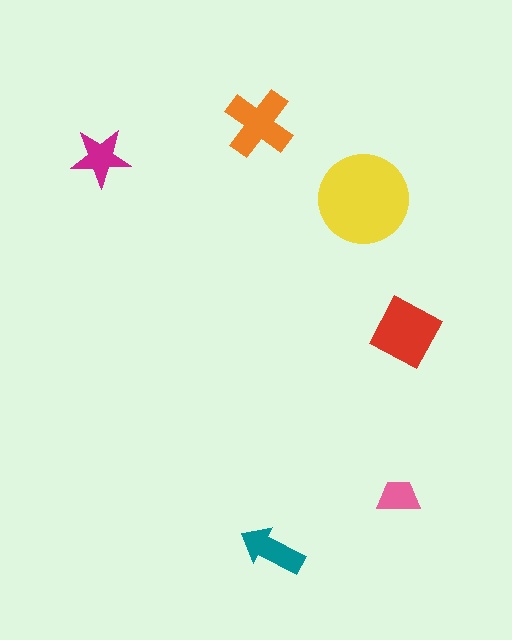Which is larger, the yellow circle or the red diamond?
The yellow circle.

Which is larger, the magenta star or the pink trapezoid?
The magenta star.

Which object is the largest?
The yellow circle.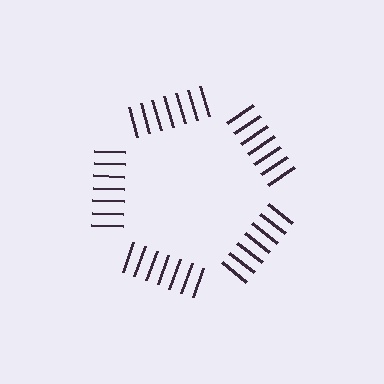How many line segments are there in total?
35 — 7 along each of the 5 edges.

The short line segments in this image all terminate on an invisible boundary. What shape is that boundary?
An illusory pentagon — the line segments terminate on its edges but no continuous stroke is drawn.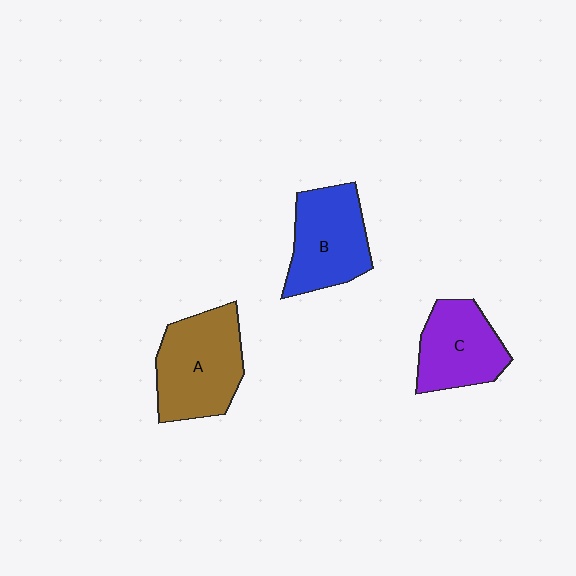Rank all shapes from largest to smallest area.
From largest to smallest: A (brown), B (blue), C (purple).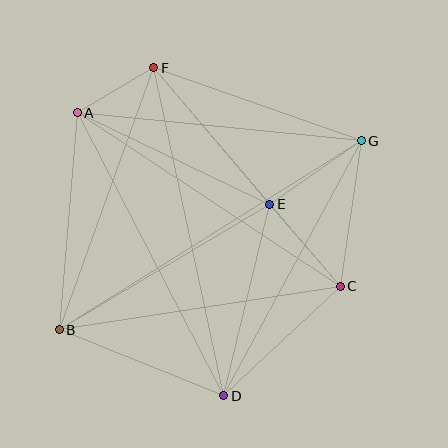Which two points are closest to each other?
Points A and F are closest to each other.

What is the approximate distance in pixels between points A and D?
The distance between A and D is approximately 319 pixels.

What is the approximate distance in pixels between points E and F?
The distance between E and F is approximately 179 pixels.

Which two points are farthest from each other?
Points B and G are farthest from each other.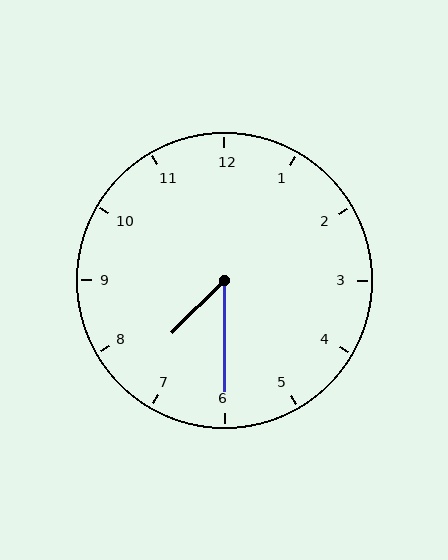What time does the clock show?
7:30.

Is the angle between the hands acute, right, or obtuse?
It is acute.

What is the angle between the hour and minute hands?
Approximately 45 degrees.